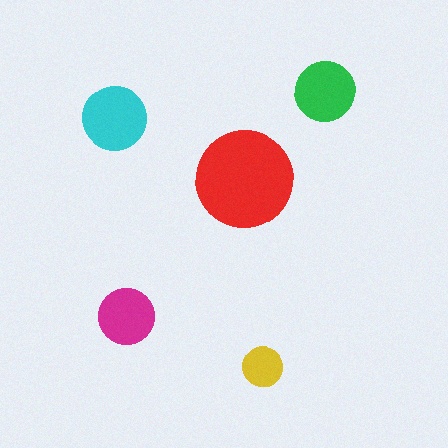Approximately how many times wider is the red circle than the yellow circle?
About 2.5 times wider.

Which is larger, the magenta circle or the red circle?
The red one.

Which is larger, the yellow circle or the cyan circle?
The cyan one.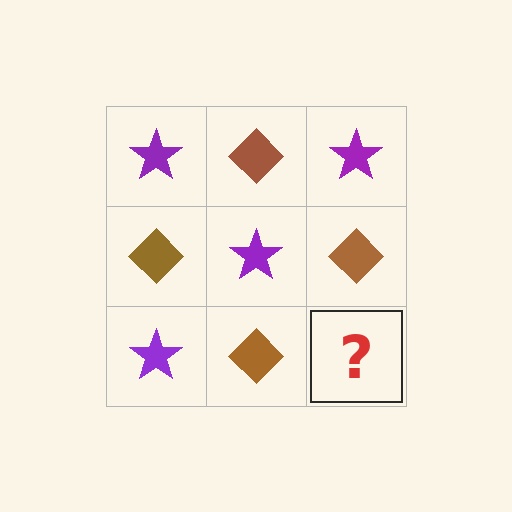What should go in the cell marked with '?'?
The missing cell should contain a purple star.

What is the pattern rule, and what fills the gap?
The rule is that it alternates purple star and brown diamond in a checkerboard pattern. The gap should be filled with a purple star.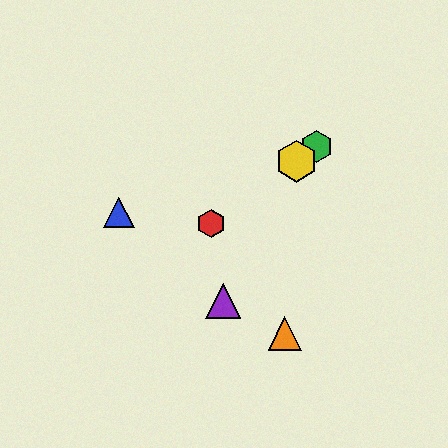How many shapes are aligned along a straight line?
3 shapes (the red hexagon, the green hexagon, the yellow hexagon) are aligned along a straight line.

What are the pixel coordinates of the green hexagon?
The green hexagon is at (317, 146).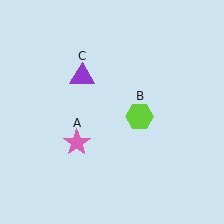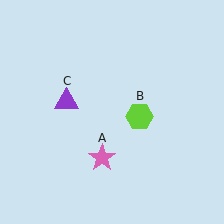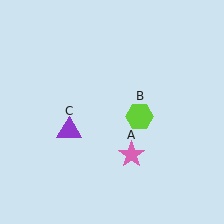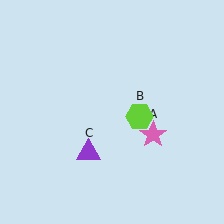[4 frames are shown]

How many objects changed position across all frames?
2 objects changed position: pink star (object A), purple triangle (object C).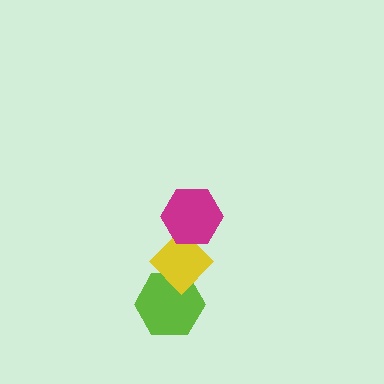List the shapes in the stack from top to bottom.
From top to bottom: the magenta hexagon, the yellow diamond, the lime hexagon.